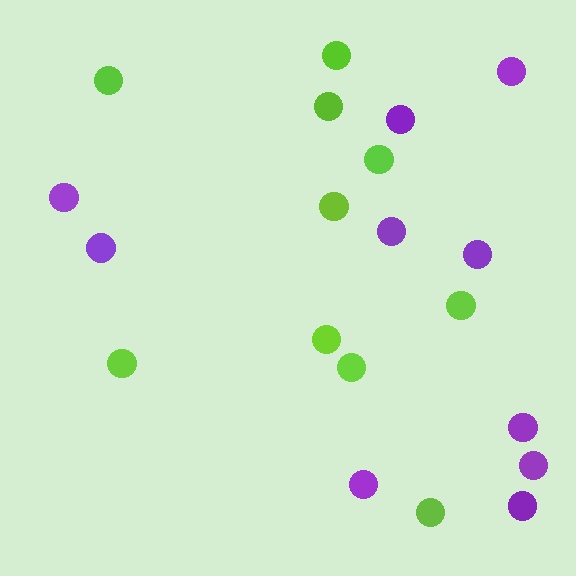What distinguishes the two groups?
There are 2 groups: one group of purple circles (10) and one group of lime circles (10).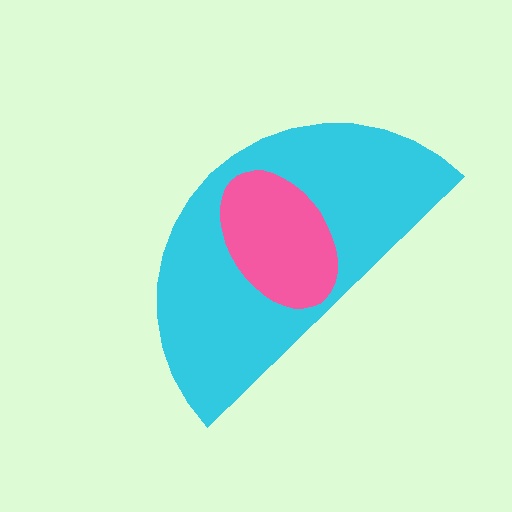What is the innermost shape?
The pink ellipse.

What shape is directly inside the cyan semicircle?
The pink ellipse.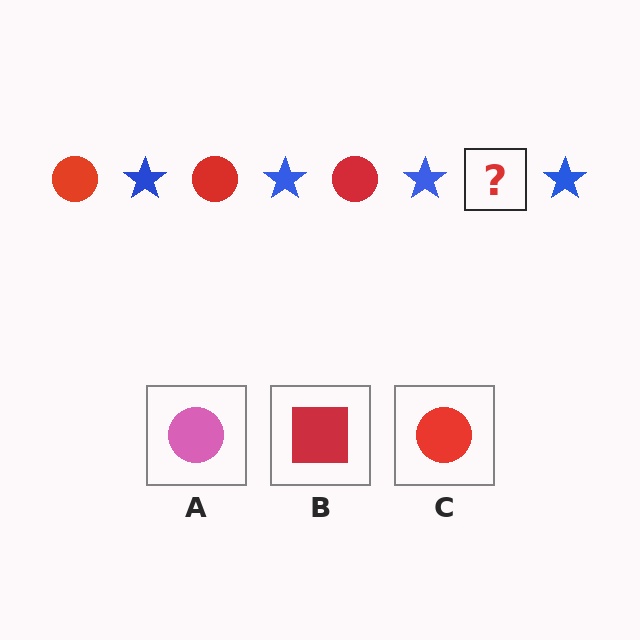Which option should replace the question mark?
Option C.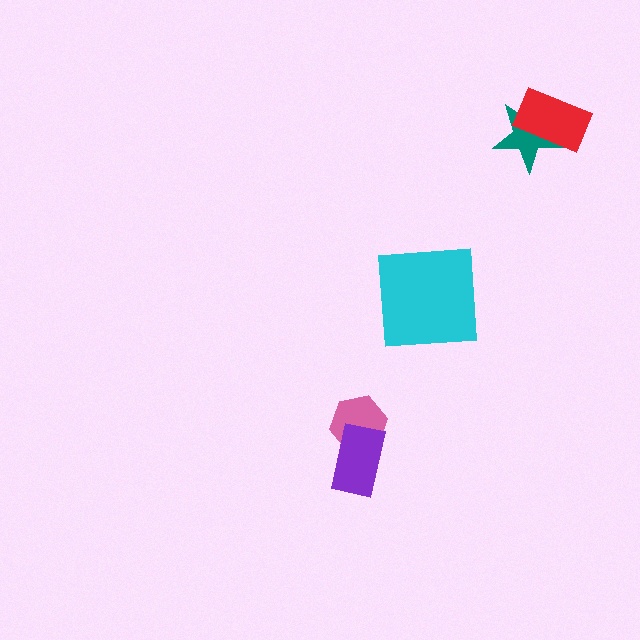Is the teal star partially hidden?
Yes, it is partially covered by another shape.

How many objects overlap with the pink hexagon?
1 object overlaps with the pink hexagon.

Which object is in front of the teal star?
The red rectangle is in front of the teal star.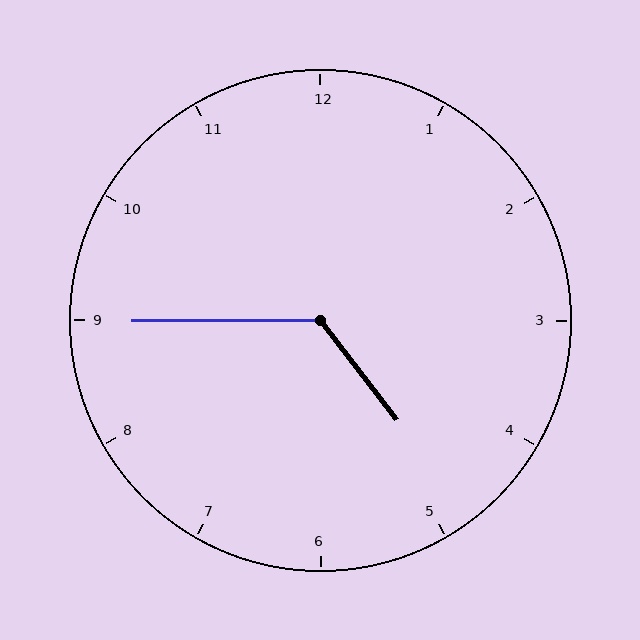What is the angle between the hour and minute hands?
Approximately 128 degrees.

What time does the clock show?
4:45.